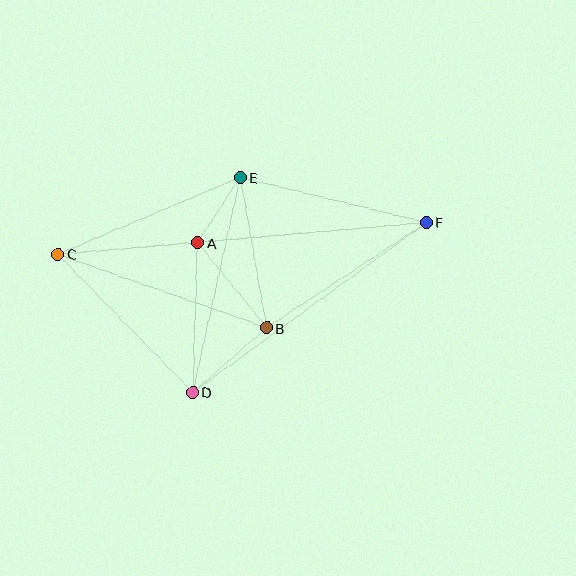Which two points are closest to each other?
Points A and E are closest to each other.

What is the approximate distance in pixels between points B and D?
The distance between B and D is approximately 98 pixels.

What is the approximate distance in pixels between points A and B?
The distance between A and B is approximately 109 pixels.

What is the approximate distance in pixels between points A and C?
The distance between A and C is approximately 140 pixels.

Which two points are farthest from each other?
Points C and F are farthest from each other.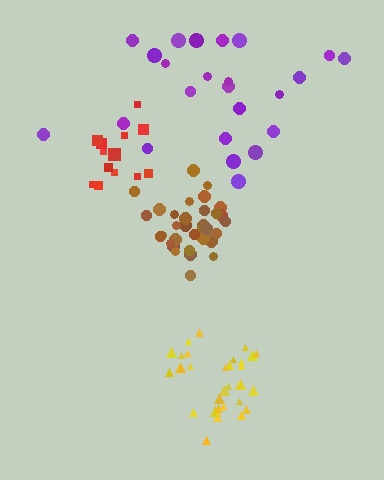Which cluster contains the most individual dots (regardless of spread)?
Brown (35).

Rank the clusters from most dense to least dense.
brown, yellow, red, purple.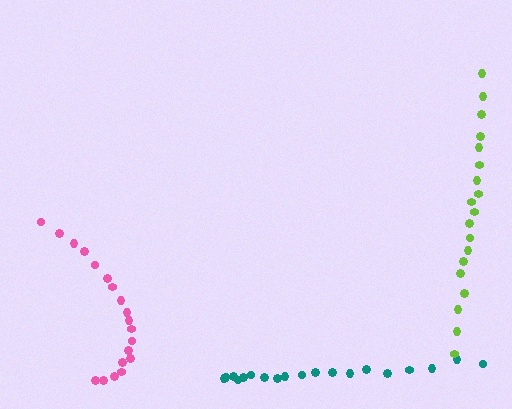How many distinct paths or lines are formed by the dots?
There are 3 distinct paths.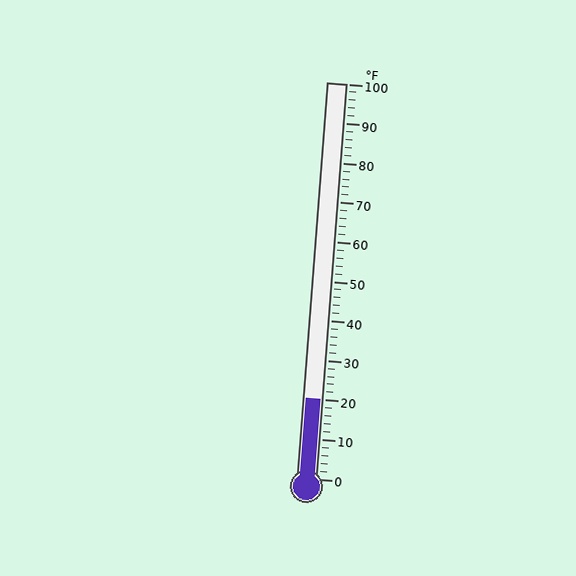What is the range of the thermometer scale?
The thermometer scale ranges from 0°F to 100°F.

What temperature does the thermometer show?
The thermometer shows approximately 20°F.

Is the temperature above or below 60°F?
The temperature is below 60°F.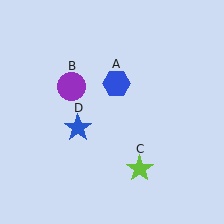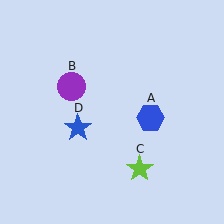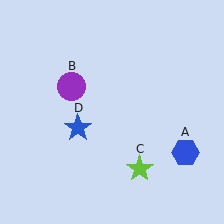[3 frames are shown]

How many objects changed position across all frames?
1 object changed position: blue hexagon (object A).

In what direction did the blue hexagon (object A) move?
The blue hexagon (object A) moved down and to the right.